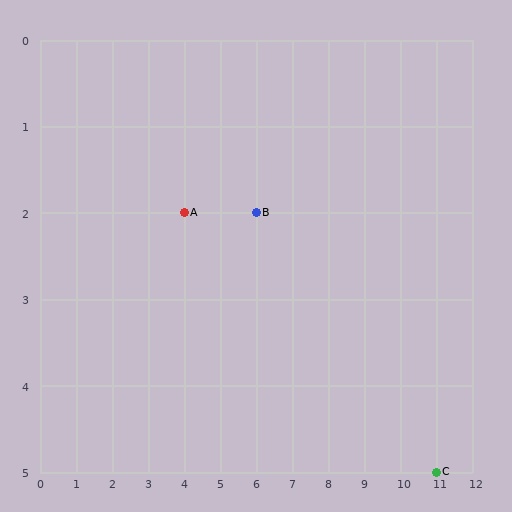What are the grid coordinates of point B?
Point B is at grid coordinates (6, 2).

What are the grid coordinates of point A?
Point A is at grid coordinates (4, 2).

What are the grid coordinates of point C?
Point C is at grid coordinates (11, 5).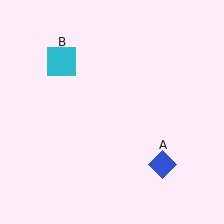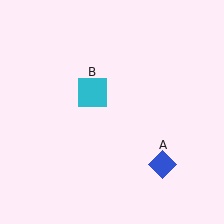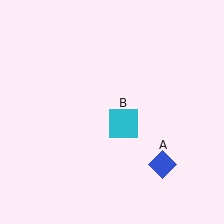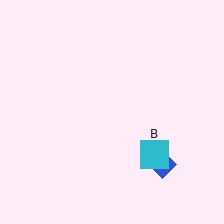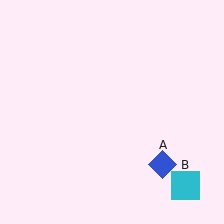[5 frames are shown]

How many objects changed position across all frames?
1 object changed position: cyan square (object B).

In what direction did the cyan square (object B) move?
The cyan square (object B) moved down and to the right.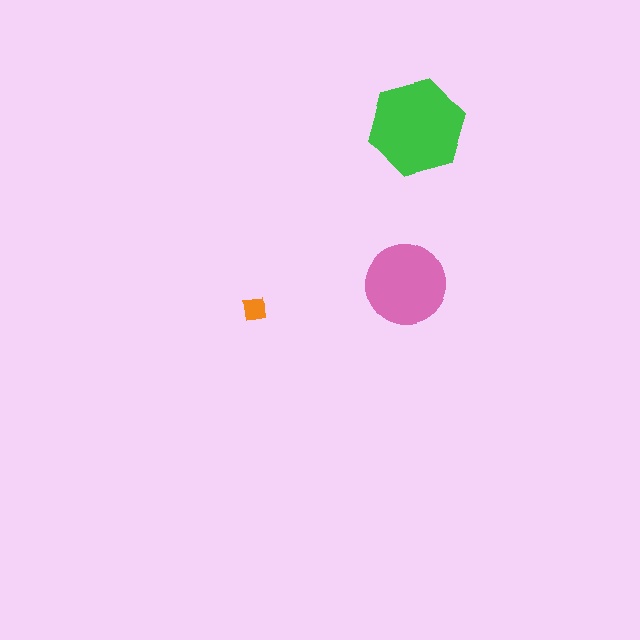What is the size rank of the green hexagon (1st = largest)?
1st.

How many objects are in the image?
There are 3 objects in the image.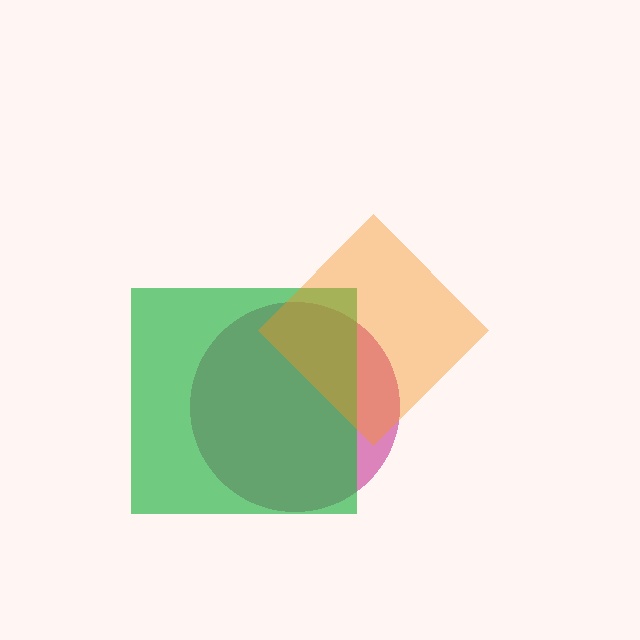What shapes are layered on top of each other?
The layered shapes are: a magenta circle, a green square, an orange diamond.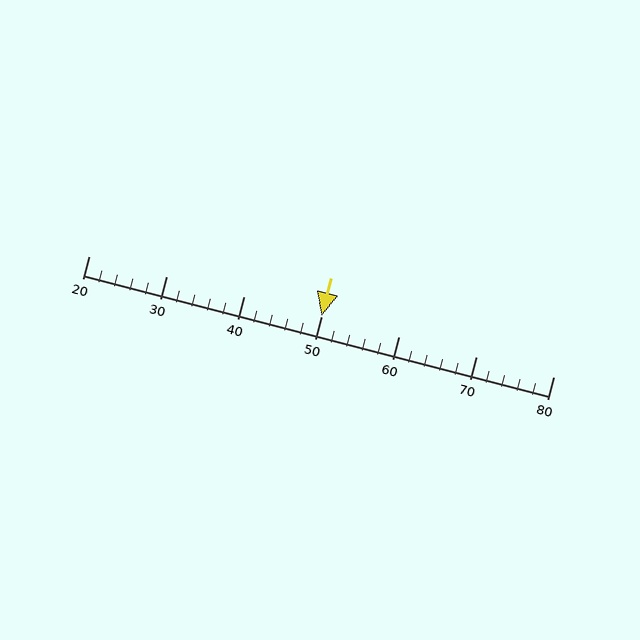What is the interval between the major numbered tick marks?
The major tick marks are spaced 10 units apart.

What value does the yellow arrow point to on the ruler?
The yellow arrow points to approximately 50.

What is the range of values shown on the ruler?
The ruler shows values from 20 to 80.